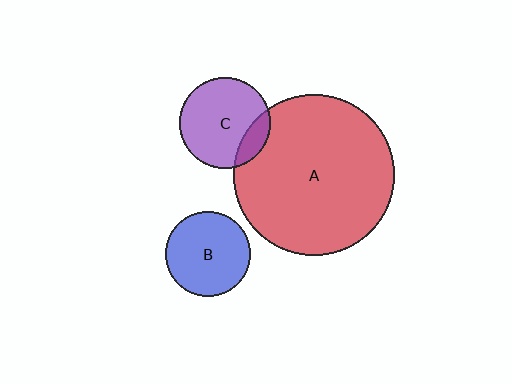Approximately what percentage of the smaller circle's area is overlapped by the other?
Approximately 15%.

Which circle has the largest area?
Circle A (red).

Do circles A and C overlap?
Yes.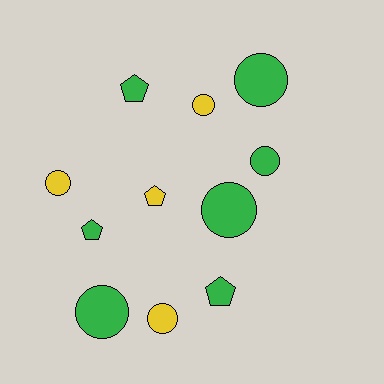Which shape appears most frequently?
Circle, with 7 objects.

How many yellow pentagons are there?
There is 1 yellow pentagon.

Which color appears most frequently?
Green, with 7 objects.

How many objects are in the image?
There are 11 objects.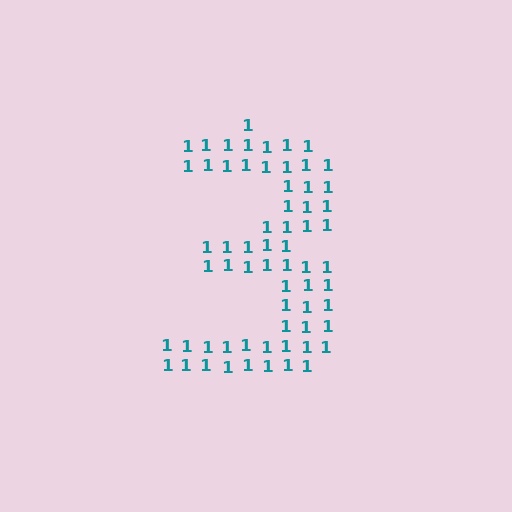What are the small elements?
The small elements are digit 1's.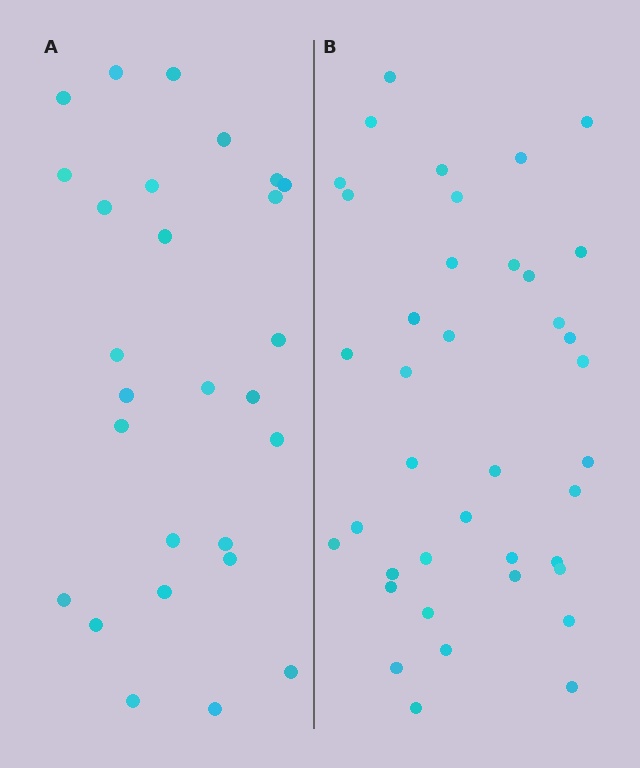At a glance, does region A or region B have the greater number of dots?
Region B (the right region) has more dots.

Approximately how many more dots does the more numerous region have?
Region B has roughly 12 or so more dots than region A.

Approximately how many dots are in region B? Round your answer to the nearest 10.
About 40 dots. (The exact count is 39, which rounds to 40.)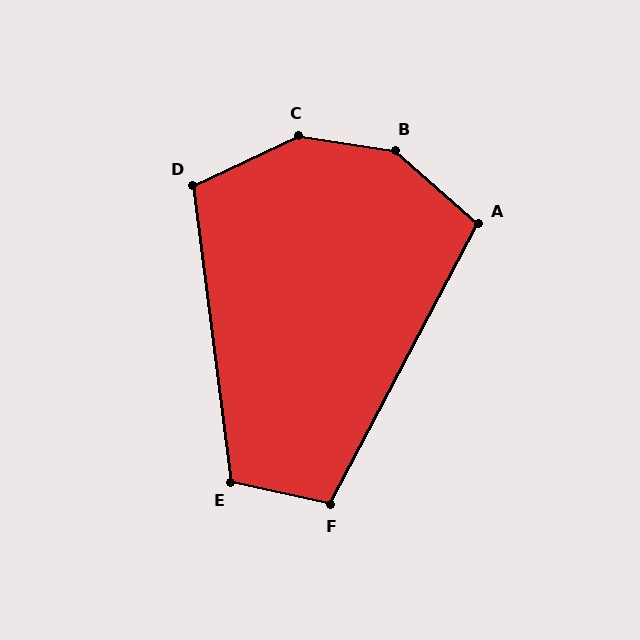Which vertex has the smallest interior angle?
A, at approximately 104 degrees.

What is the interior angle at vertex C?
Approximately 146 degrees (obtuse).